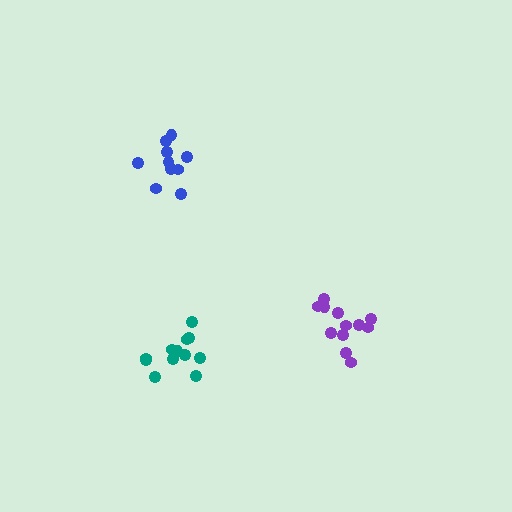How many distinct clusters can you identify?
There are 3 distinct clusters.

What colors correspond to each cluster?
The clusters are colored: blue, teal, purple.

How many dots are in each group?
Group 1: 10 dots, Group 2: 12 dots, Group 3: 12 dots (34 total).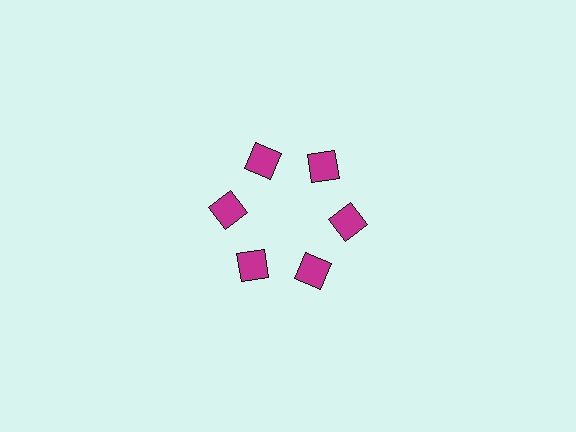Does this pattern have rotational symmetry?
Yes, this pattern has 6-fold rotational symmetry. It looks the same after rotating 60 degrees around the center.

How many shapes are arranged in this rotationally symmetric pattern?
There are 6 shapes, arranged in 6 groups of 1.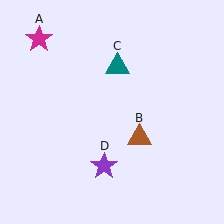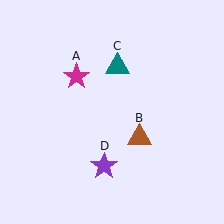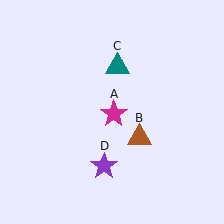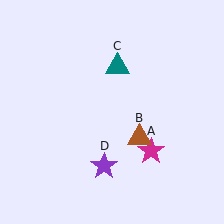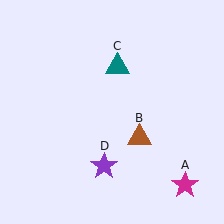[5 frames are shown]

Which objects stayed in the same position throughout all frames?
Brown triangle (object B) and teal triangle (object C) and purple star (object D) remained stationary.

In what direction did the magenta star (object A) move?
The magenta star (object A) moved down and to the right.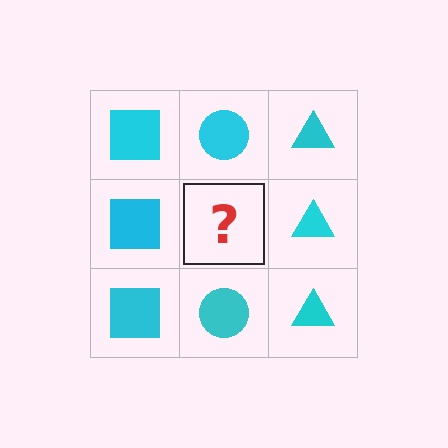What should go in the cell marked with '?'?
The missing cell should contain a cyan circle.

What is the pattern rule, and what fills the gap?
The rule is that each column has a consistent shape. The gap should be filled with a cyan circle.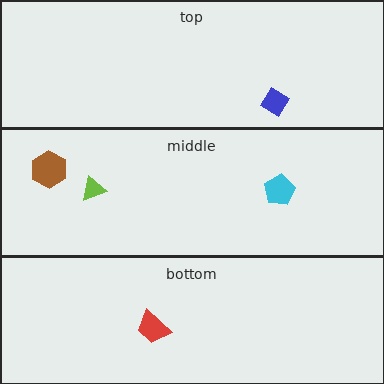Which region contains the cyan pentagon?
The middle region.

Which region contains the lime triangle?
The middle region.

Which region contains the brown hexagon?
The middle region.